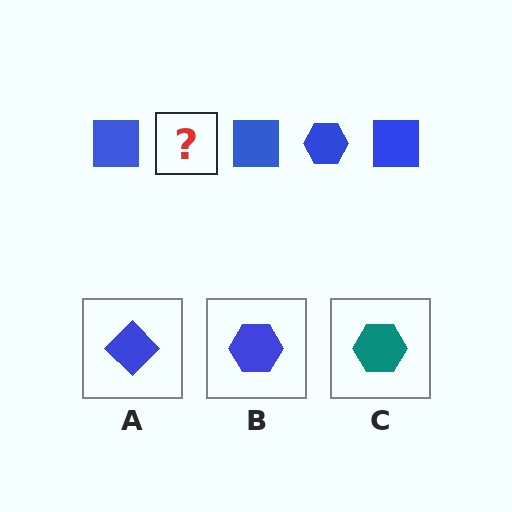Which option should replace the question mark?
Option B.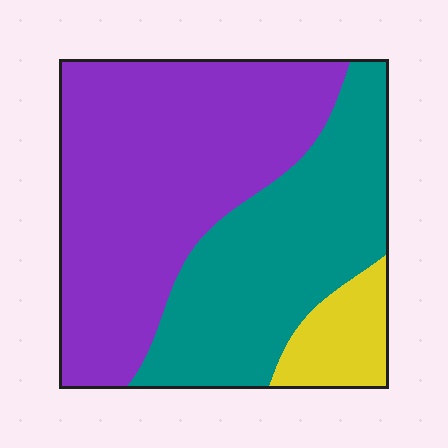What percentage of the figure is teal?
Teal covers about 35% of the figure.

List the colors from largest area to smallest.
From largest to smallest: purple, teal, yellow.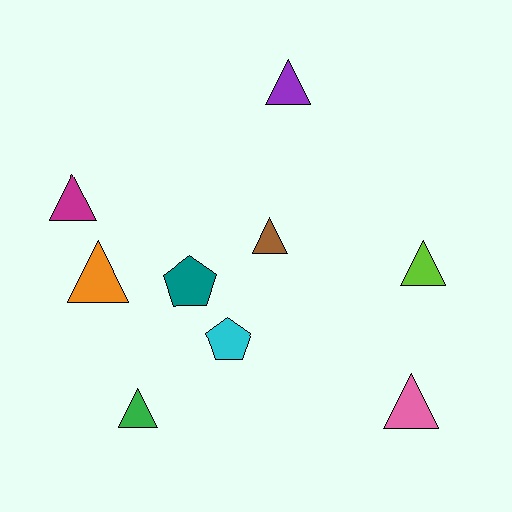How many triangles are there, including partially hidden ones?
There are 7 triangles.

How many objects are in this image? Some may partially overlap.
There are 9 objects.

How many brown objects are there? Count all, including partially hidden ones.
There is 1 brown object.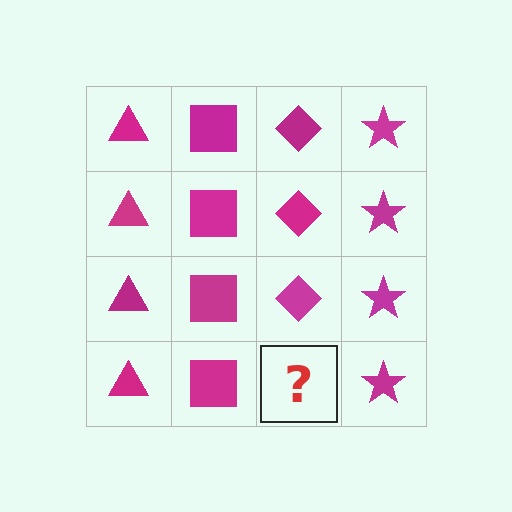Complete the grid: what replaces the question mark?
The question mark should be replaced with a magenta diamond.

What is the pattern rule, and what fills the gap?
The rule is that each column has a consistent shape. The gap should be filled with a magenta diamond.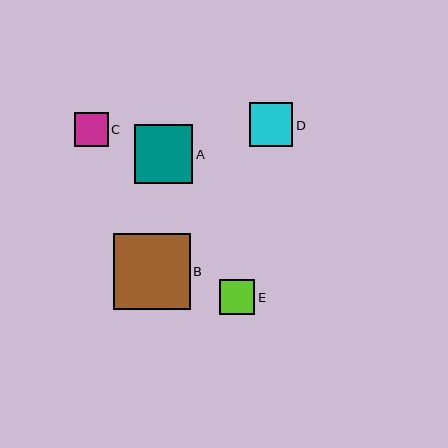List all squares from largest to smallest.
From largest to smallest: B, A, D, E, C.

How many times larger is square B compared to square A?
Square B is approximately 1.3 times the size of square A.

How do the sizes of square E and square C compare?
Square E and square C are approximately the same size.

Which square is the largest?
Square B is the largest with a size of approximately 76 pixels.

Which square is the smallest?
Square C is the smallest with a size of approximately 33 pixels.